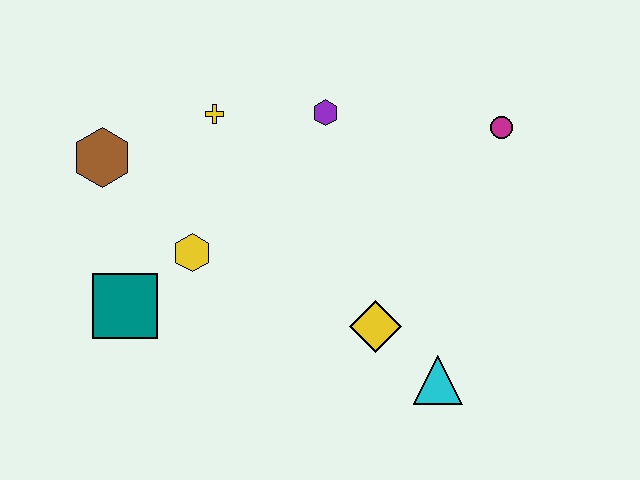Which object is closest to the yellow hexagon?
The teal square is closest to the yellow hexagon.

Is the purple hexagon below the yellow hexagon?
No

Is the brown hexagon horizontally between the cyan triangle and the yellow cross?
No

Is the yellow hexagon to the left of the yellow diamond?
Yes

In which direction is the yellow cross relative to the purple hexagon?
The yellow cross is to the left of the purple hexagon.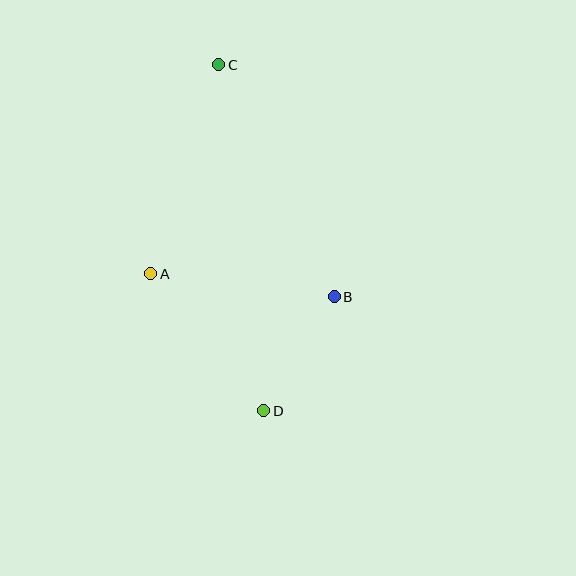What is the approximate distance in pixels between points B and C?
The distance between B and C is approximately 259 pixels.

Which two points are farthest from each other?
Points C and D are farthest from each other.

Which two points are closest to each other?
Points B and D are closest to each other.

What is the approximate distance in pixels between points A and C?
The distance between A and C is approximately 220 pixels.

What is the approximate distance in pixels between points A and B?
The distance between A and B is approximately 185 pixels.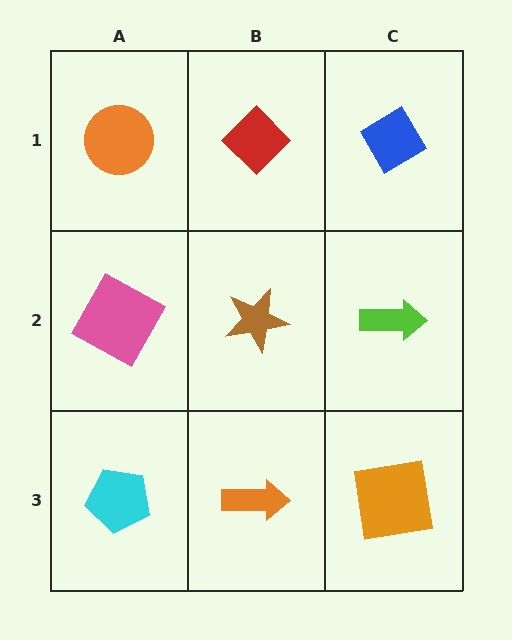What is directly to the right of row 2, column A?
A brown star.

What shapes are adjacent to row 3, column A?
A pink square (row 2, column A), an orange arrow (row 3, column B).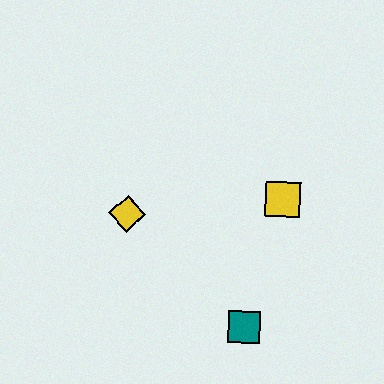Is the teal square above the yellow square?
No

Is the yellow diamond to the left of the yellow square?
Yes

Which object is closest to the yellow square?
The teal square is closest to the yellow square.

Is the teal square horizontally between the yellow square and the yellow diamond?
Yes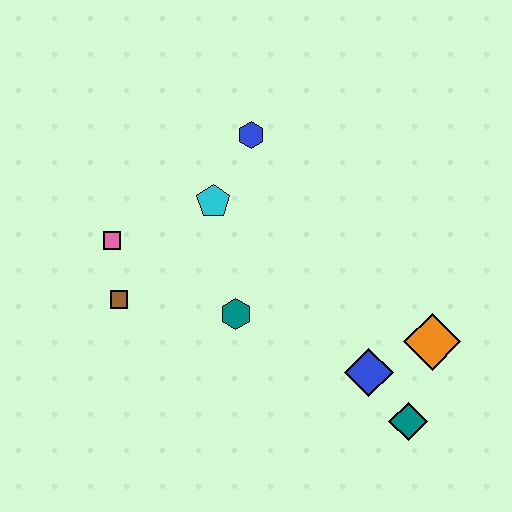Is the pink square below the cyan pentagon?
Yes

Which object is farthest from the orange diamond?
The pink square is farthest from the orange diamond.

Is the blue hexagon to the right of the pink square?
Yes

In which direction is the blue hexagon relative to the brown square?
The blue hexagon is above the brown square.